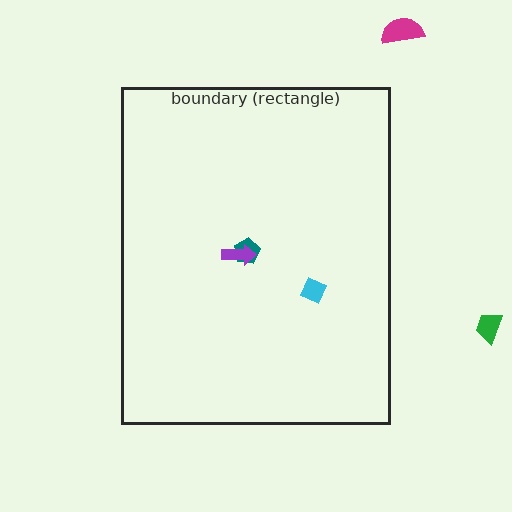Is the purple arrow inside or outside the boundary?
Inside.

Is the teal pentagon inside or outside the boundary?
Inside.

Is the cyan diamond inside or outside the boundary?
Inside.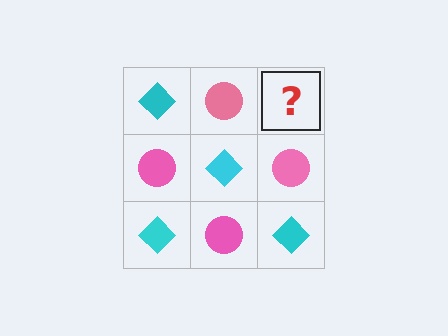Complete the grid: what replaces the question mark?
The question mark should be replaced with a cyan diamond.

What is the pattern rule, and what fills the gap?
The rule is that it alternates cyan diamond and pink circle in a checkerboard pattern. The gap should be filled with a cyan diamond.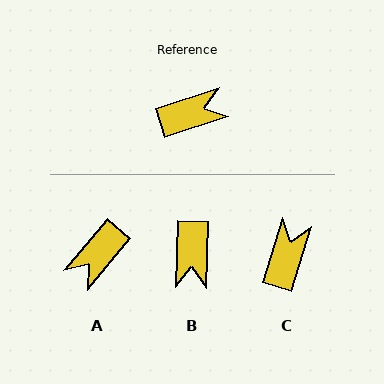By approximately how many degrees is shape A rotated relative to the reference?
Approximately 148 degrees clockwise.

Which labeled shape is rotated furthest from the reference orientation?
A, about 148 degrees away.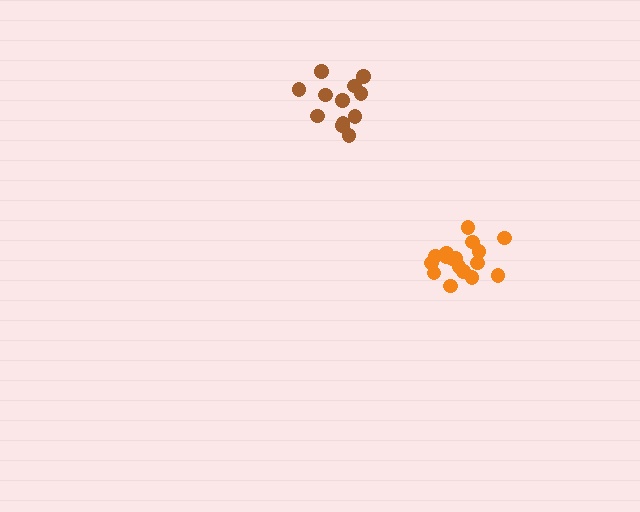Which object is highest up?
The brown cluster is topmost.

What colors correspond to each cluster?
The clusters are colored: brown, orange.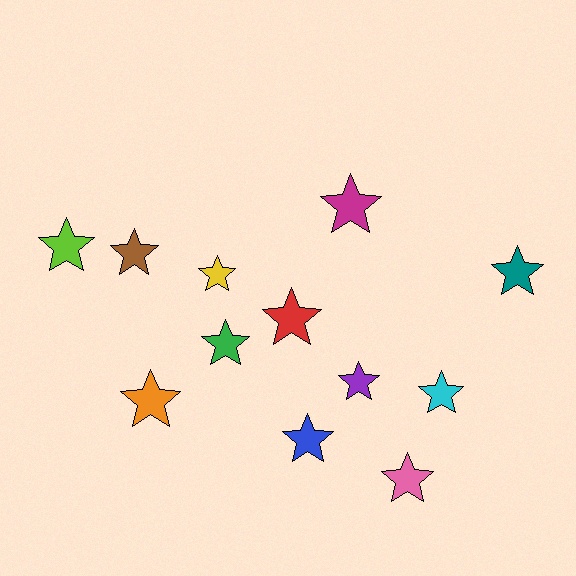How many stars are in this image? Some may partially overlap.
There are 12 stars.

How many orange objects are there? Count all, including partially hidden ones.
There is 1 orange object.